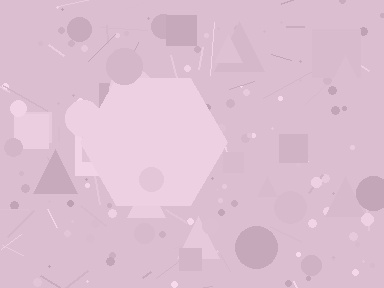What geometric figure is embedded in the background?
A hexagon is embedded in the background.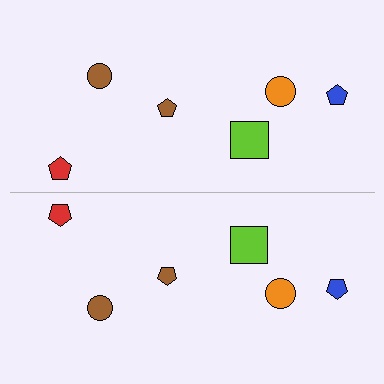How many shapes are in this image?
There are 12 shapes in this image.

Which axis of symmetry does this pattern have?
The pattern has a horizontal axis of symmetry running through the center of the image.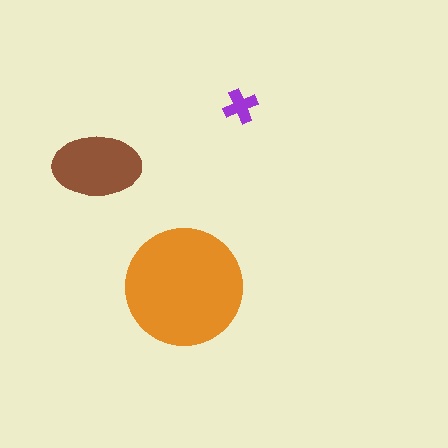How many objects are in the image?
There are 3 objects in the image.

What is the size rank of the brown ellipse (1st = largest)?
2nd.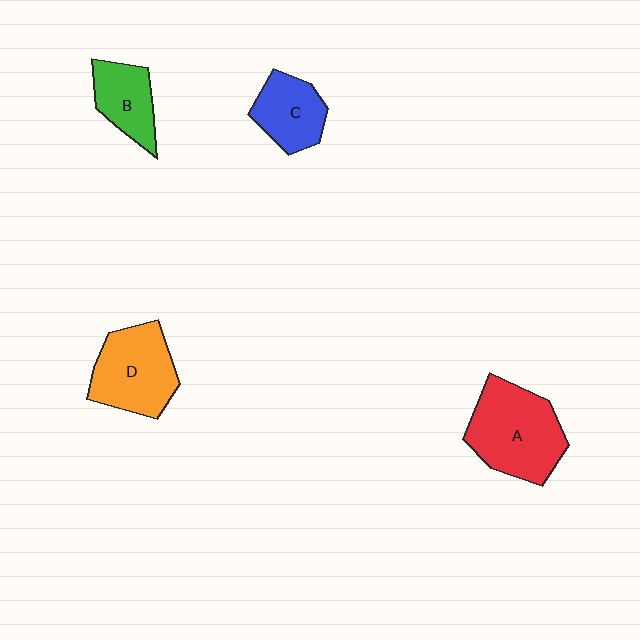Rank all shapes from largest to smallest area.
From largest to smallest: A (red), D (orange), C (blue), B (green).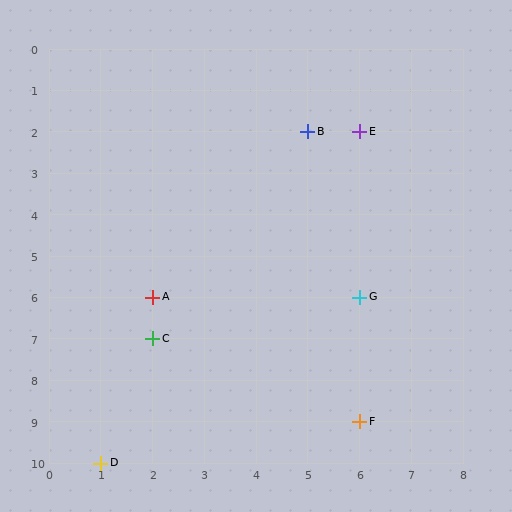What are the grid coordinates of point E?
Point E is at grid coordinates (6, 2).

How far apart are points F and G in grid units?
Points F and G are 3 rows apart.